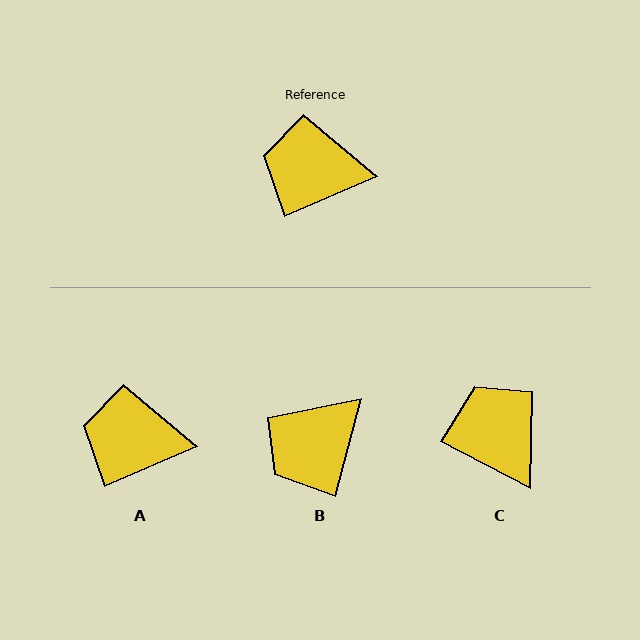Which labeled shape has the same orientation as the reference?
A.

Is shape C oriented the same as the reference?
No, it is off by about 51 degrees.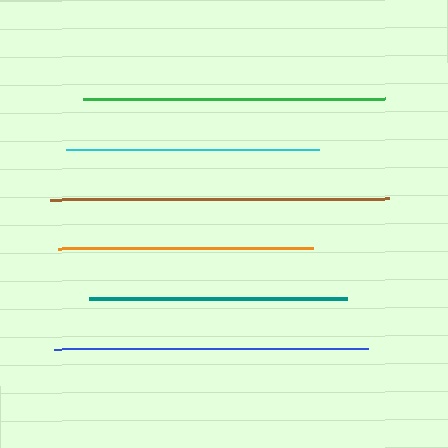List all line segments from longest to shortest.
From longest to shortest: brown, blue, green, teal, orange, cyan.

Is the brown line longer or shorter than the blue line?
The brown line is longer than the blue line.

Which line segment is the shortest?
The cyan line is the shortest at approximately 253 pixels.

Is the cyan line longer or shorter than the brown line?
The brown line is longer than the cyan line.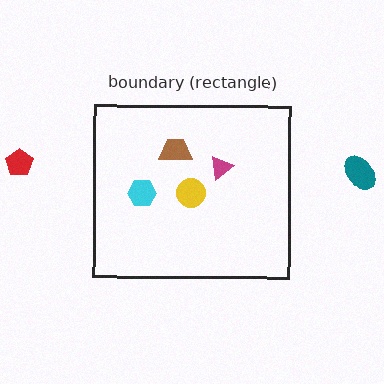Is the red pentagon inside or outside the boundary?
Outside.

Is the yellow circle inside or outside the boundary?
Inside.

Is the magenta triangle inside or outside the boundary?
Inside.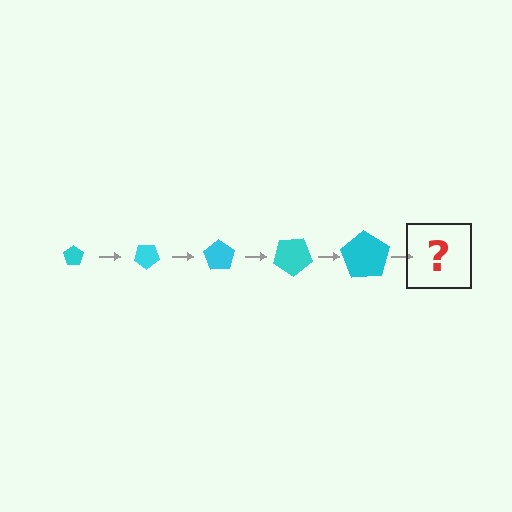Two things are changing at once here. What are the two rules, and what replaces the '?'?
The two rules are that the pentagon grows larger each step and it rotates 35 degrees each step. The '?' should be a pentagon, larger than the previous one and rotated 175 degrees from the start.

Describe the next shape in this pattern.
It should be a pentagon, larger than the previous one and rotated 175 degrees from the start.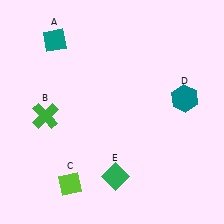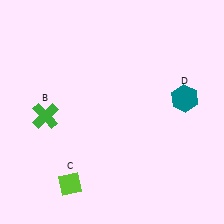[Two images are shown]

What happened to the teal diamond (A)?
The teal diamond (A) was removed in Image 2. It was in the top-left area of Image 1.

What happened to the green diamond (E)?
The green diamond (E) was removed in Image 2. It was in the bottom-right area of Image 1.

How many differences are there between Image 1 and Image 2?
There are 2 differences between the two images.